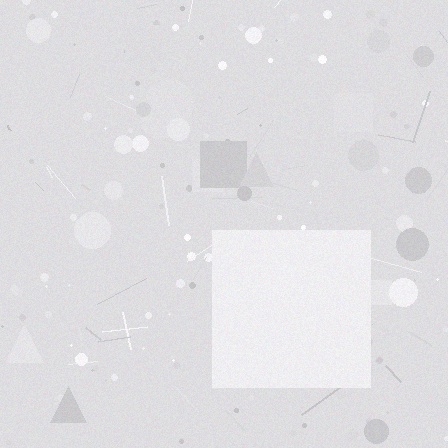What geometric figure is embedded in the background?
A square is embedded in the background.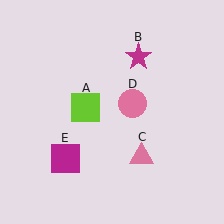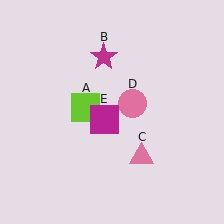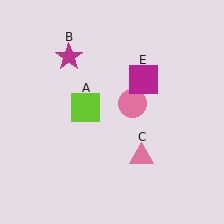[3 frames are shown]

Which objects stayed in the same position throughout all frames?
Lime square (object A) and pink triangle (object C) and pink circle (object D) remained stationary.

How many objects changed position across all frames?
2 objects changed position: magenta star (object B), magenta square (object E).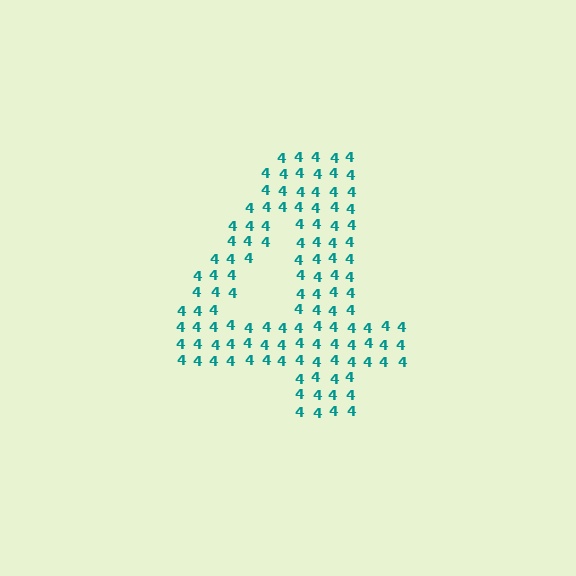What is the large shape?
The large shape is the digit 4.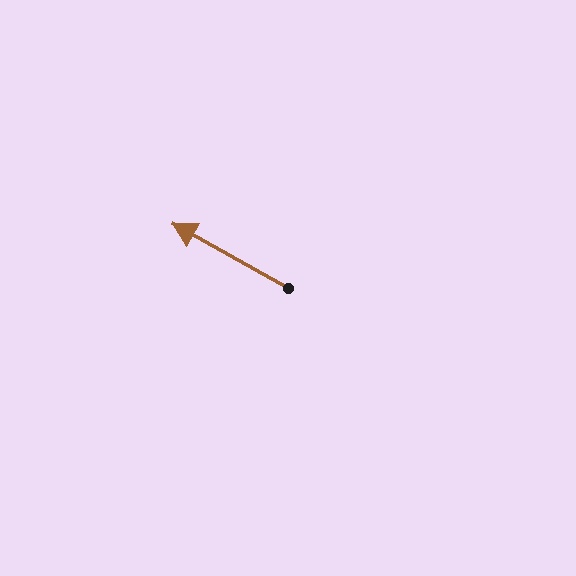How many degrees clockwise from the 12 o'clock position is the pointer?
Approximately 299 degrees.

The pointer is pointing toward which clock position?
Roughly 10 o'clock.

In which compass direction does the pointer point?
Northwest.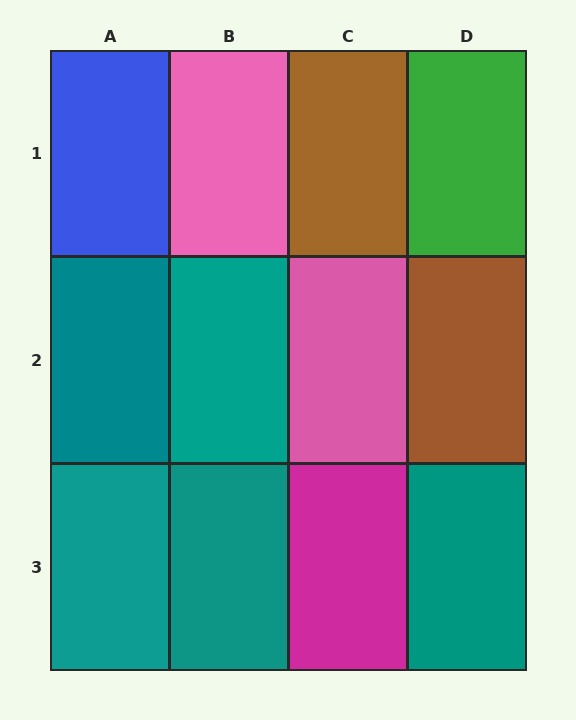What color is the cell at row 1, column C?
Brown.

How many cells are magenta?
1 cell is magenta.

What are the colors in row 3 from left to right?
Teal, teal, magenta, teal.